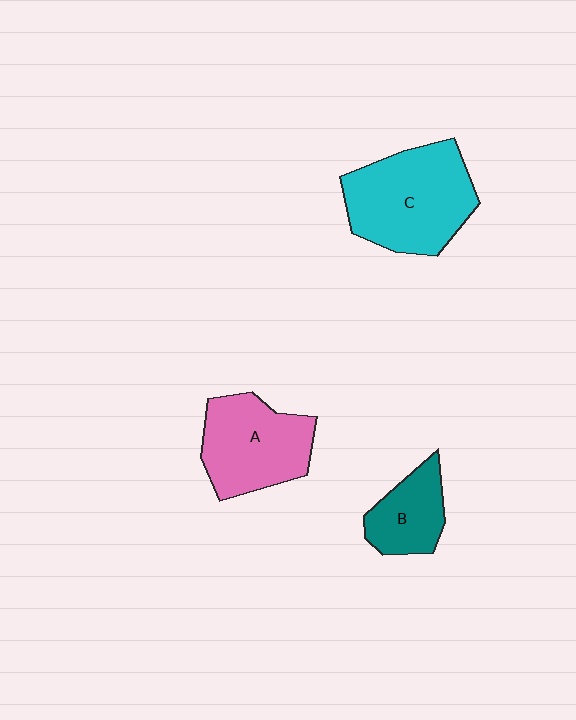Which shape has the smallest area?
Shape B (teal).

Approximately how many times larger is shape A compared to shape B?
Approximately 1.6 times.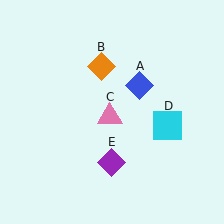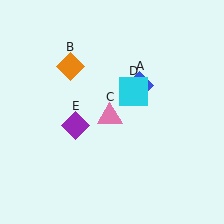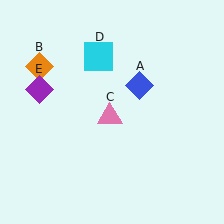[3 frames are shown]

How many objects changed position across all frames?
3 objects changed position: orange diamond (object B), cyan square (object D), purple diamond (object E).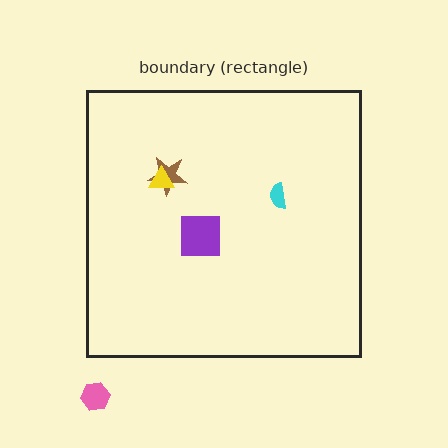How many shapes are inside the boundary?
4 inside, 1 outside.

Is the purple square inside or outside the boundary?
Inside.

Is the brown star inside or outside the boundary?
Inside.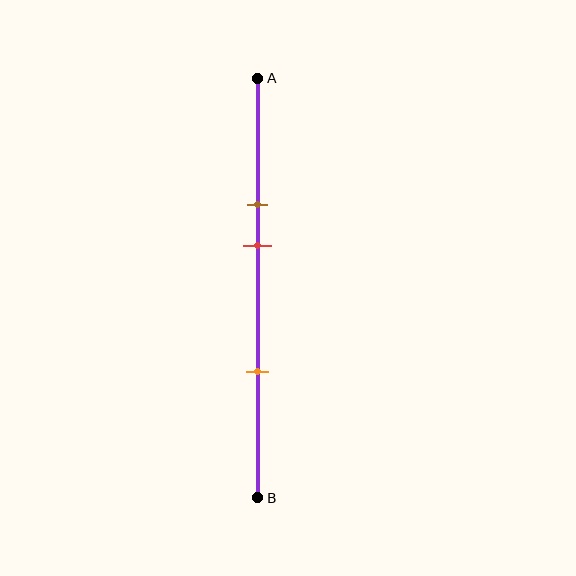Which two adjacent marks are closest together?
The brown and red marks are the closest adjacent pair.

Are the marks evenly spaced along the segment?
No, the marks are not evenly spaced.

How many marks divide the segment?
There are 3 marks dividing the segment.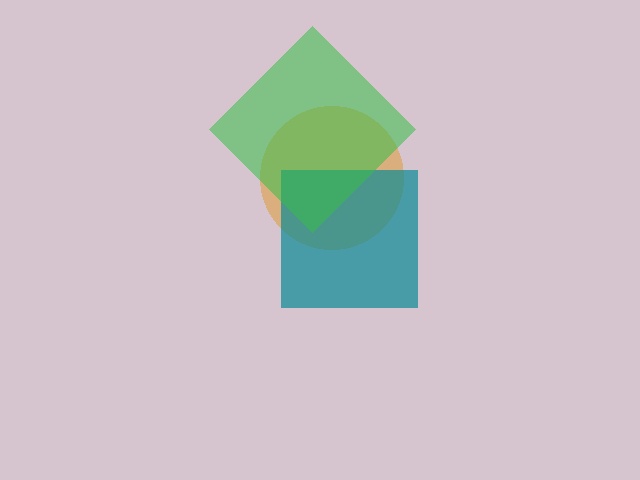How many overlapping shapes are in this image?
There are 3 overlapping shapes in the image.